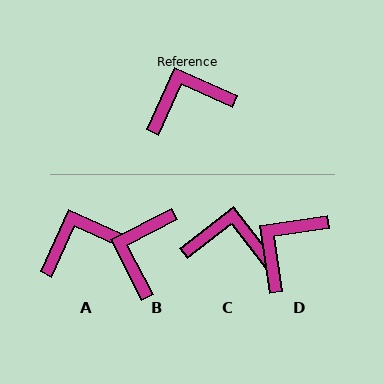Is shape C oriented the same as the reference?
No, it is off by about 28 degrees.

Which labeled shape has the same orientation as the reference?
A.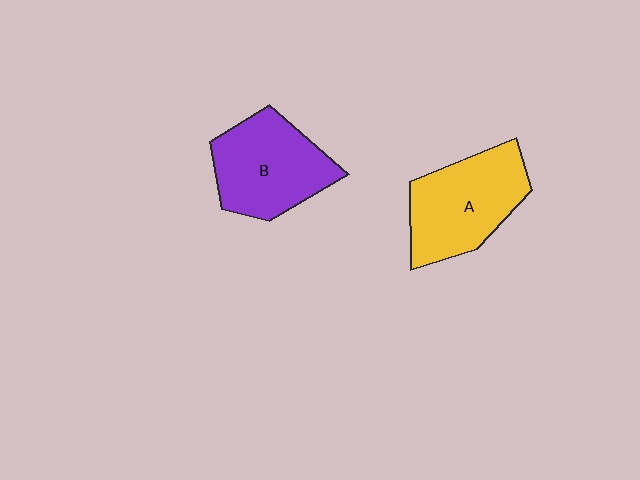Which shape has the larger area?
Shape A (yellow).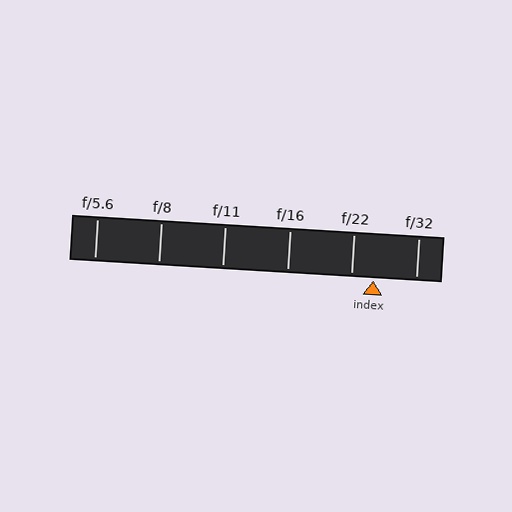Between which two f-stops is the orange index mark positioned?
The index mark is between f/22 and f/32.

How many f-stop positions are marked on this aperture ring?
There are 6 f-stop positions marked.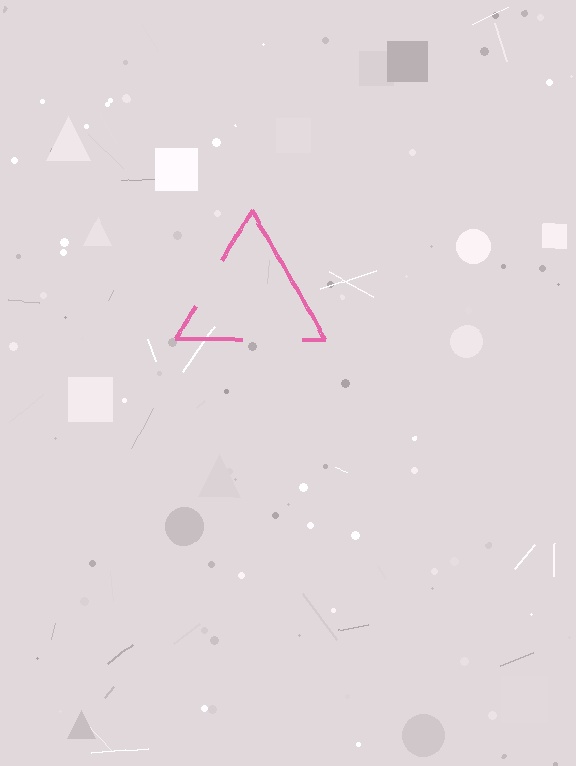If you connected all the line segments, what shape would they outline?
They would outline a triangle.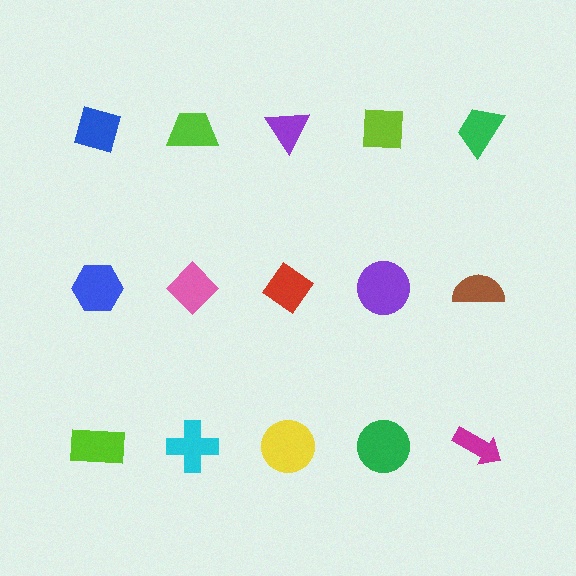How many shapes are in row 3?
5 shapes.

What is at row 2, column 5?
A brown semicircle.